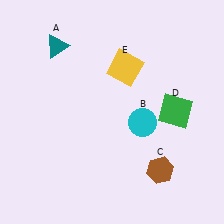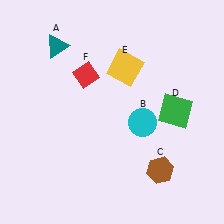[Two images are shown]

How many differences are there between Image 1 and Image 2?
There is 1 difference between the two images.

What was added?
A red diamond (F) was added in Image 2.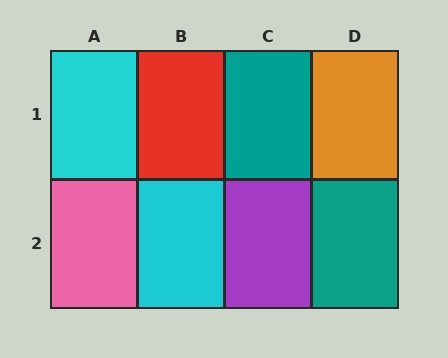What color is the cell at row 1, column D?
Orange.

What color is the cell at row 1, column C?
Teal.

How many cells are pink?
1 cell is pink.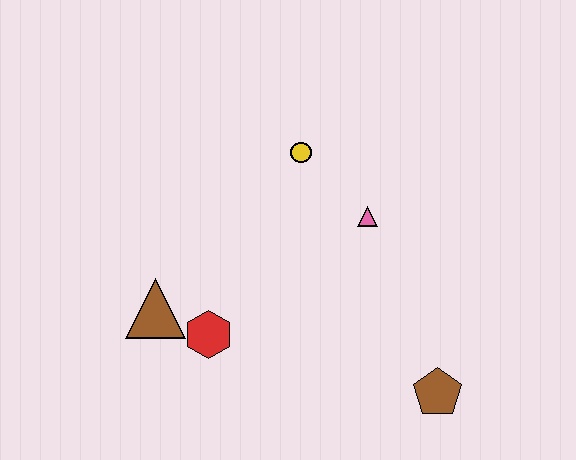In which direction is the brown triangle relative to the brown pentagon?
The brown triangle is to the left of the brown pentagon.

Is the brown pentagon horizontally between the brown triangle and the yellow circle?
No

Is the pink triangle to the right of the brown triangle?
Yes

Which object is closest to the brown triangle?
The red hexagon is closest to the brown triangle.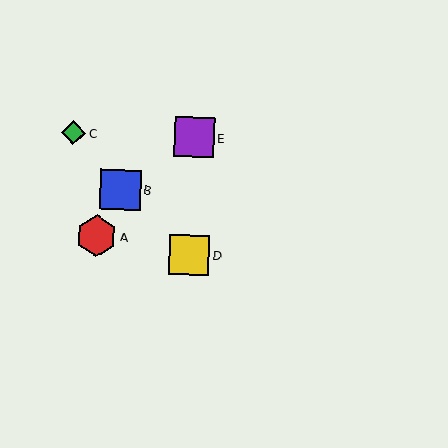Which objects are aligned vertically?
Objects D, E are aligned vertically.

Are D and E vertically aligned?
Yes, both are at x≈189.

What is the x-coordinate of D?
Object D is at x≈189.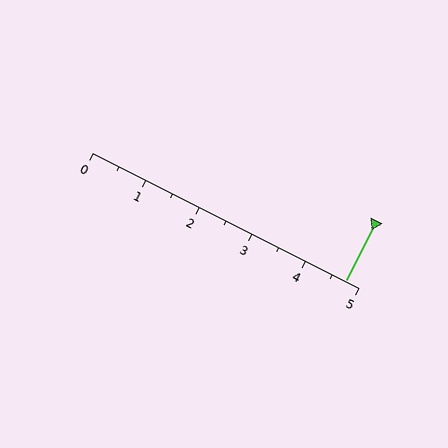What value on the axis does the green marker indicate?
The marker indicates approximately 4.8.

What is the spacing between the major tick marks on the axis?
The major ticks are spaced 1 apart.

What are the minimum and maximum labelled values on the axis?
The axis runs from 0 to 5.